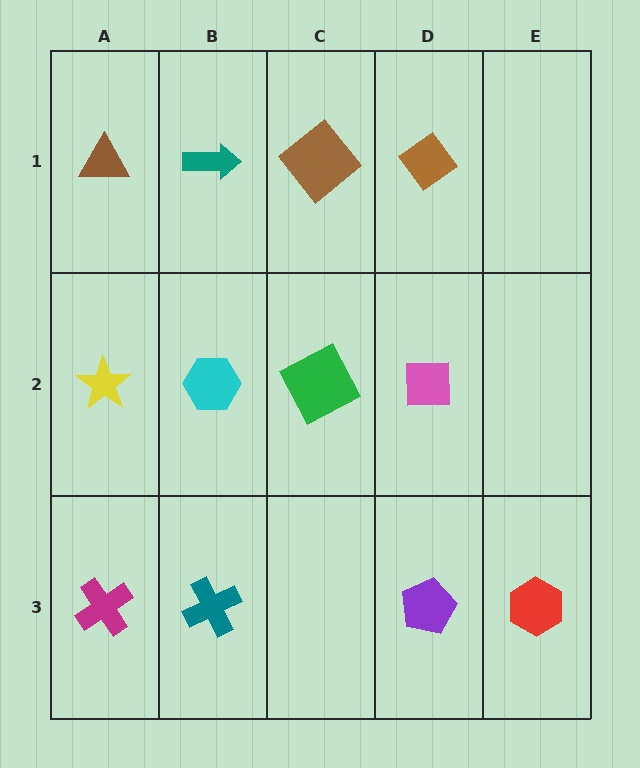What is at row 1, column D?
A brown diamond.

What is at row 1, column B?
A teal arrow.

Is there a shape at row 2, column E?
No, that cell is empty.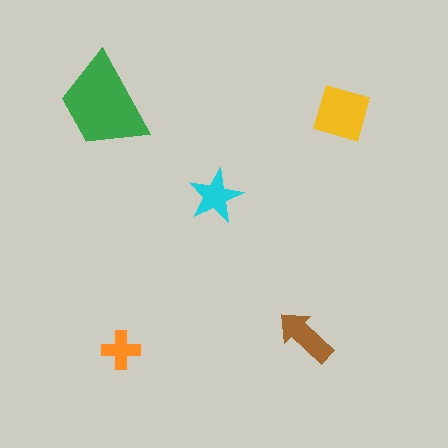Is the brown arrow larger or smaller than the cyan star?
Larger.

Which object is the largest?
The green trapezoid.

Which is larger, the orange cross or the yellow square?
The yellow square.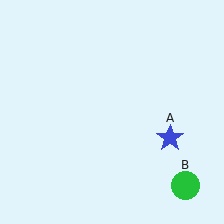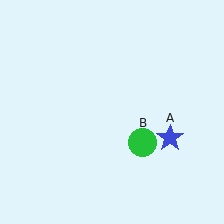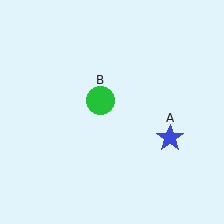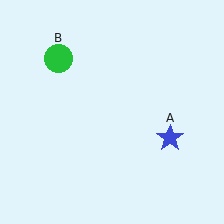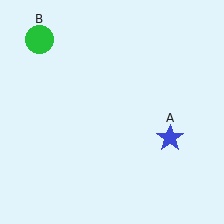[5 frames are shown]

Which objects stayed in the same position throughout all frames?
Blue star (object A) remained stationary.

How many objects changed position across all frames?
1 object changed position: green circle (object B).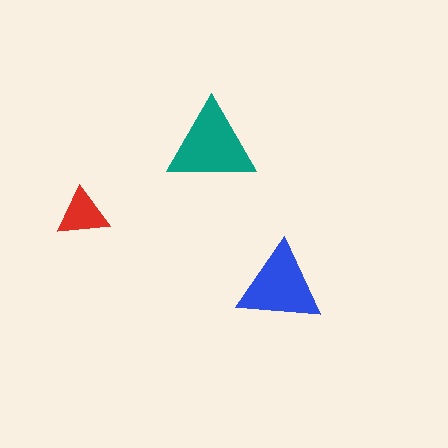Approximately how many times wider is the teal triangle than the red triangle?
About 1.5 times wider.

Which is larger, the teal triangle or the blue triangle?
The teal one.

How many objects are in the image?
There are 3 objects in the image.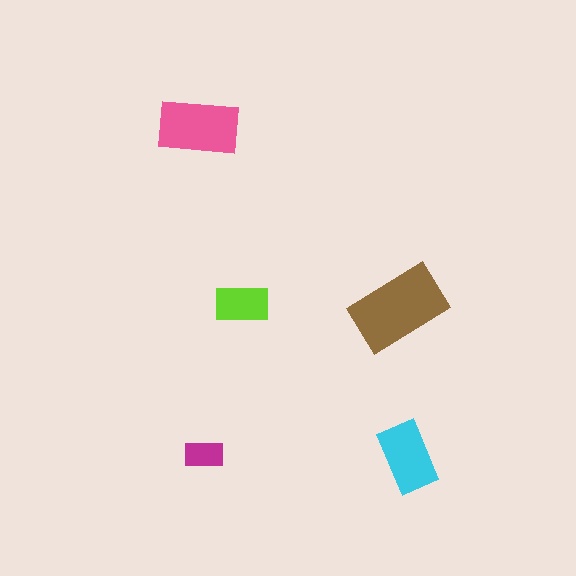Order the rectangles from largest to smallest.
the brown one, the pink one, the cyan one, the lime one, the magenta one.